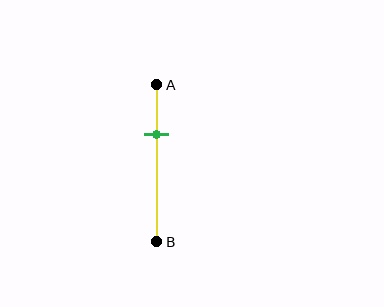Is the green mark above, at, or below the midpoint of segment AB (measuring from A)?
The green mark is above the midpoint of segment AB.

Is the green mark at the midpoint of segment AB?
No, the mark is at about 30% from A, not at the 50% midpoint.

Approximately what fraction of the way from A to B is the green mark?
The green mark is approximately 30% of the way from A to B.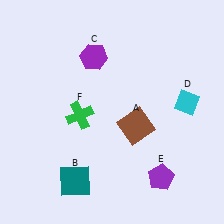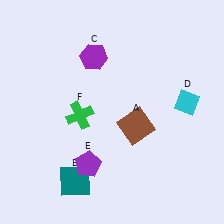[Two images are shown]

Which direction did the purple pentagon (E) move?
The purple pentagon (E) moved left.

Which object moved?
The purple pentagon (E) moved left.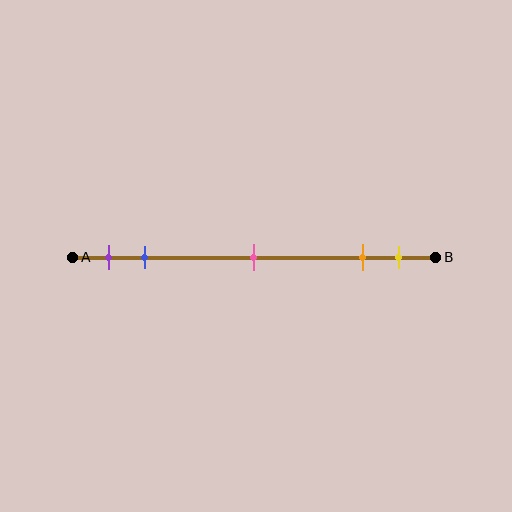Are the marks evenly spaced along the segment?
No, the marks are not evenly spaced.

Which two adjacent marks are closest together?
The orange and yellow marks are the closest adjacent pair.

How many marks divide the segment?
There are 5 marks dividing the segment.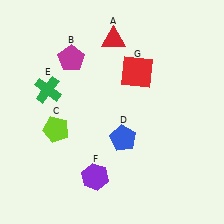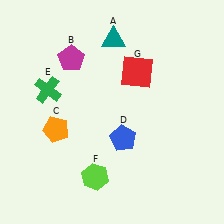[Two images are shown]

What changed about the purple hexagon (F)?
In Image 1, F is purple. In Image 2, it changed to lime.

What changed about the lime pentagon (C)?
In Image 1, C is lime. In Image 2, it changed to orange.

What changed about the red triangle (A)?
In Image 1, A is red. In Image 2, it changed to teal.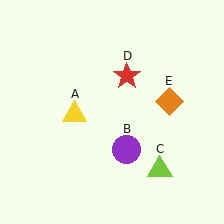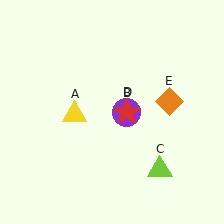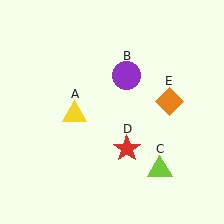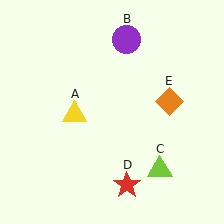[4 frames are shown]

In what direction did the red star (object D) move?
The red star (object D) moved down.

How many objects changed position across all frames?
2 objects changed position: purple circle (object B), red star (object D).